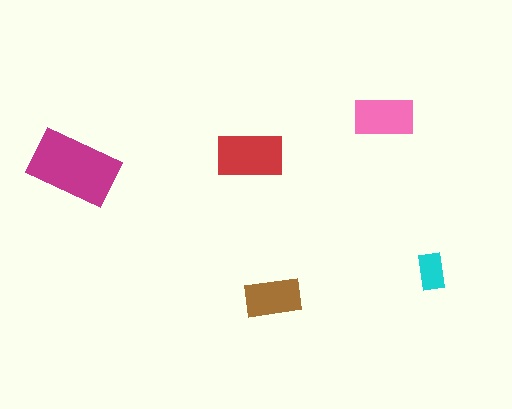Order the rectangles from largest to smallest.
the magenta one, the red one, the pink one, the brown one, the cyan one.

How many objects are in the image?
There are 5 objects in the image.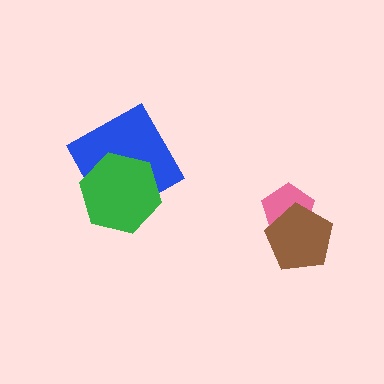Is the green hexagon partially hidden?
No, no other shape covers it.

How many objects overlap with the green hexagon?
1 object overlaps with the green hexagon.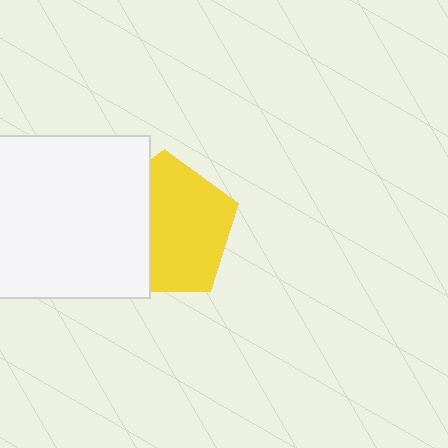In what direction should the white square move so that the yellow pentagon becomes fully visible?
The white square should move left. That is the shortest direction to clear the overlap and leave the yellow pentagon fully visible.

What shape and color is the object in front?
The object in front is a white square.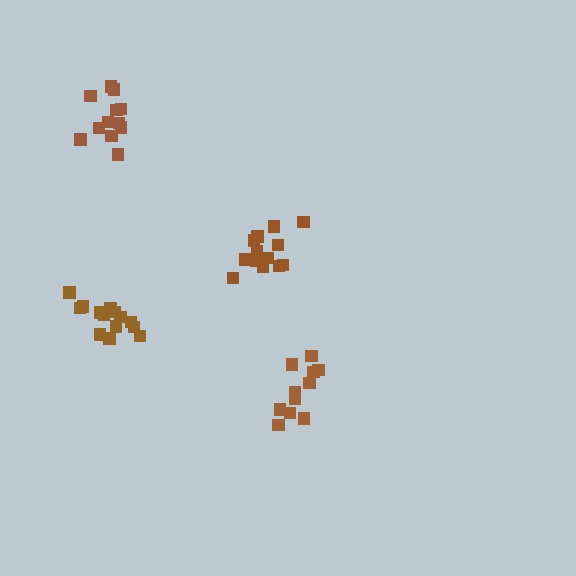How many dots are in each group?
Group 1: 14 dots, Group 2: 11 dots, Group 3: 12 dots, Group 4: 14 dots (51 total).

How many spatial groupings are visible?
There are 4 spatial groupings.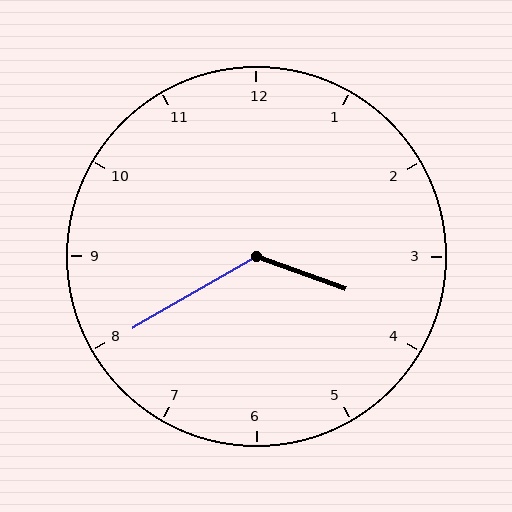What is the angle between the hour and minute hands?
Approximately 130 degrees.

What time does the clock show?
3:40.